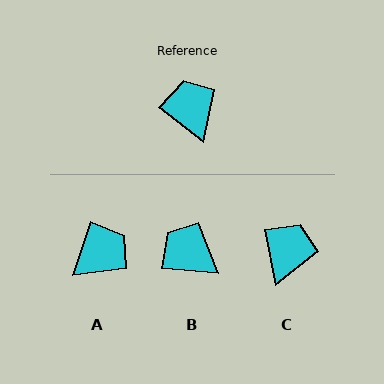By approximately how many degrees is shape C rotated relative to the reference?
Approximately 41 degrees clockwise.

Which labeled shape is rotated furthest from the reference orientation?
A, about 71 degrees away.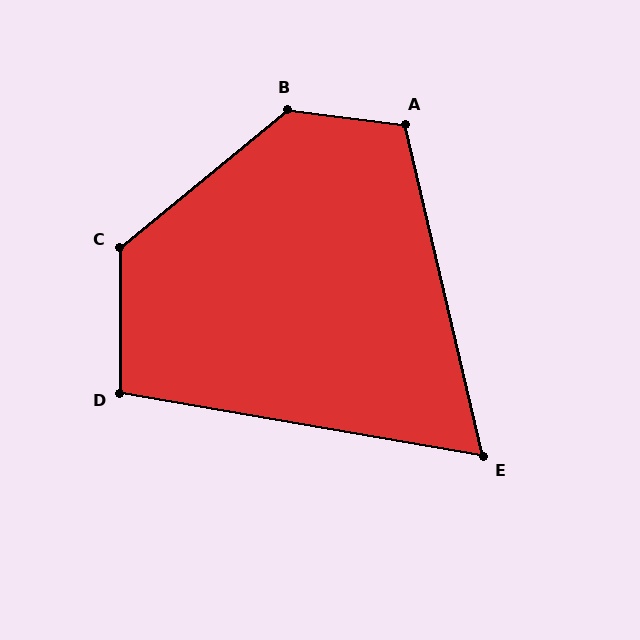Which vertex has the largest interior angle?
B, at approximately 133 degrees.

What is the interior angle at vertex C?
Approximately 129 degrees (obtuse).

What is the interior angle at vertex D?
Approximately 100 degrees (obtuse).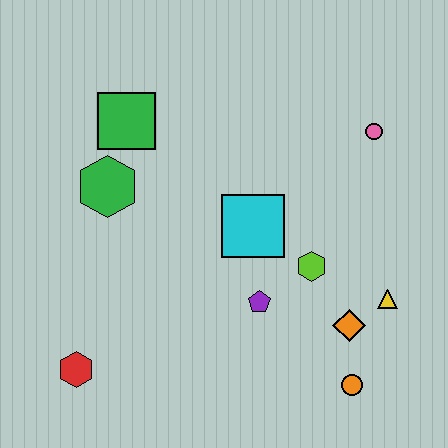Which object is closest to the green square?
The green hexagon is closest to the green square.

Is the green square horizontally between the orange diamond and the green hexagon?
Yes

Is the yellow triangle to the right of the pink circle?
Yes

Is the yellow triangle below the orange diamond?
No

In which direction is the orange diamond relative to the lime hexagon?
The orange diamond is below the lime hexagon.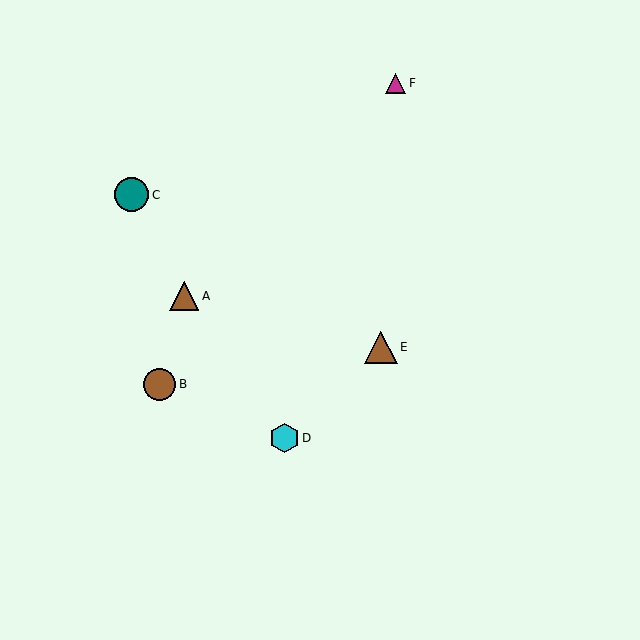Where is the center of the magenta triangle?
The center of the magenta triangle is at (396, 83).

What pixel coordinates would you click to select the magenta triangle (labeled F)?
Click at (396, 83) to select the magenta triangle F.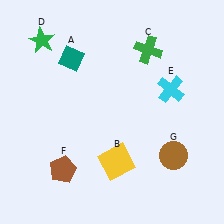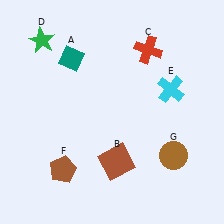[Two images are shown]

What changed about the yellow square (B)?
In Image 1, B is yellow. In Image 2, it changed to brown.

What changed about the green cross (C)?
In Image 1, C is green. In Image 2, it changed to red.